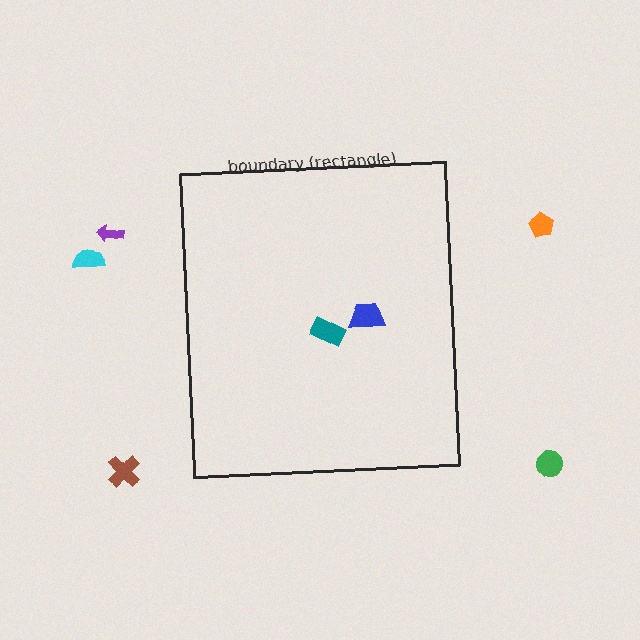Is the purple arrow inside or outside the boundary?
Outside.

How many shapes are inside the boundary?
2 inside, 5 outside.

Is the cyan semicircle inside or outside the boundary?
Outside.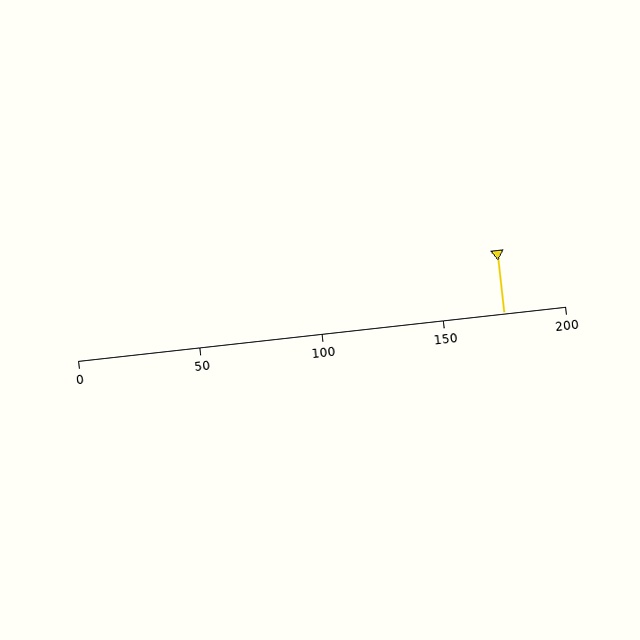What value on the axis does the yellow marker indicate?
The marker indicates approximately 175.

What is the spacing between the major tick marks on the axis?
The major ticks are spaced 50 apart.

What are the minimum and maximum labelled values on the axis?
The axis runs from 0 to 200.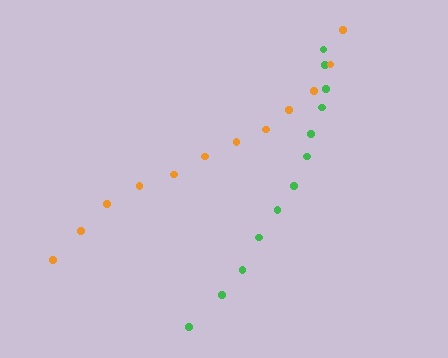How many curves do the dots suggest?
There are 2 distinct paths.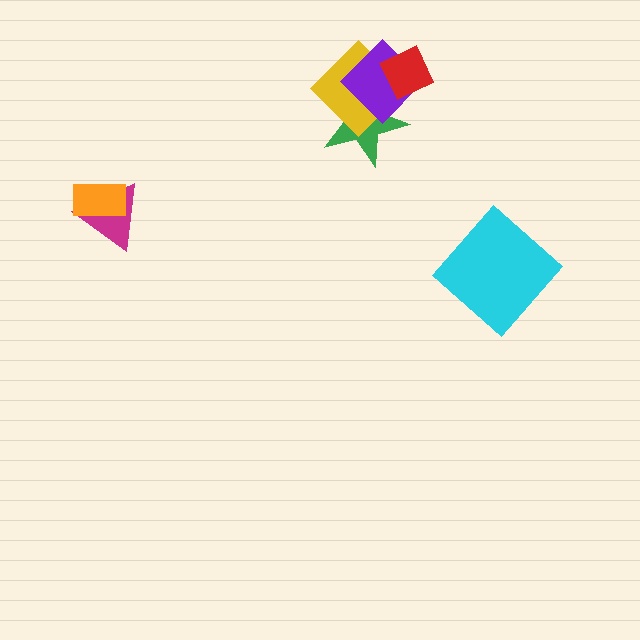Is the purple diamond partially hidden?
Yes, it is partially covered by another shape.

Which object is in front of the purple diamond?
The red diamond is in front of the purple diamond.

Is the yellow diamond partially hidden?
Yes, it is partially covered by another shape.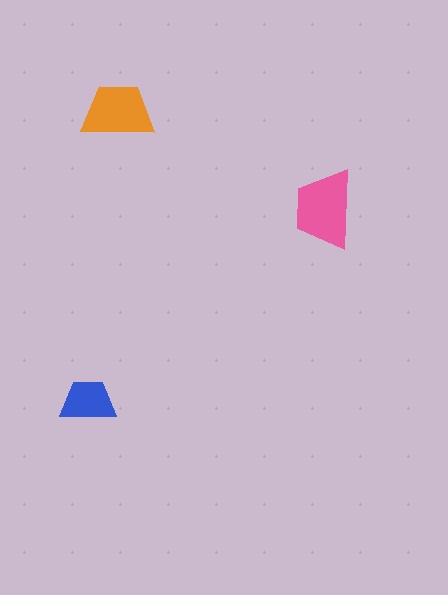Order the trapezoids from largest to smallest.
the pink one, the orange one, the blue one.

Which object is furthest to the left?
The blue trapezoid is leftmost.